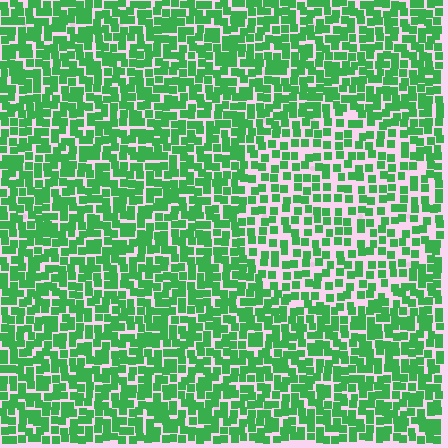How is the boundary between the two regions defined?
The boundary is defined by a change in element density (approximately 1.6x ratio). All elements are the same color, size, and shape.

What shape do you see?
I see a circle.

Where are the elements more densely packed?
The elements are more densely packed outside the circle boundary.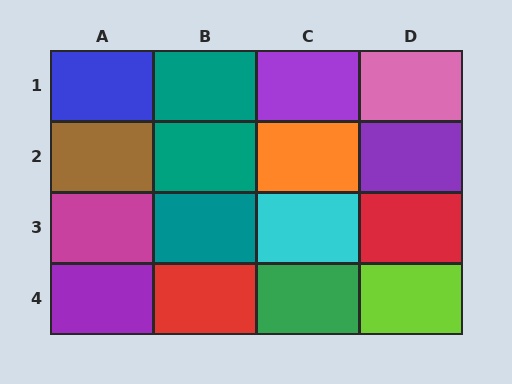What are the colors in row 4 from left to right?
Purple, red, green, lime.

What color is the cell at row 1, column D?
Pink.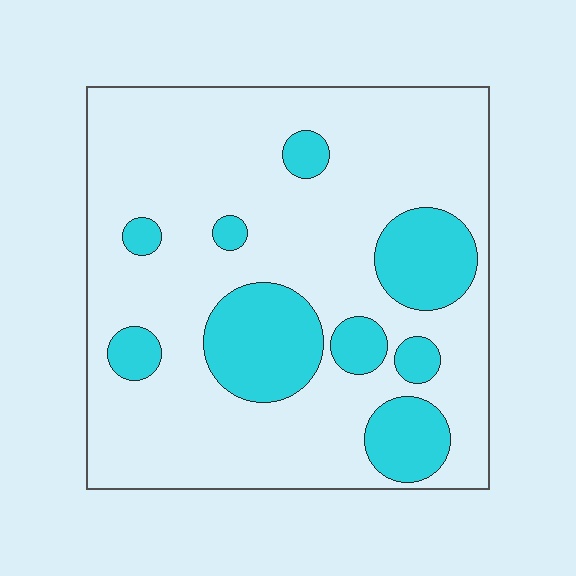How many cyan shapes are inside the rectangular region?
9.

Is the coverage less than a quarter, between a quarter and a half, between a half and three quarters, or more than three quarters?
Less than a quarter.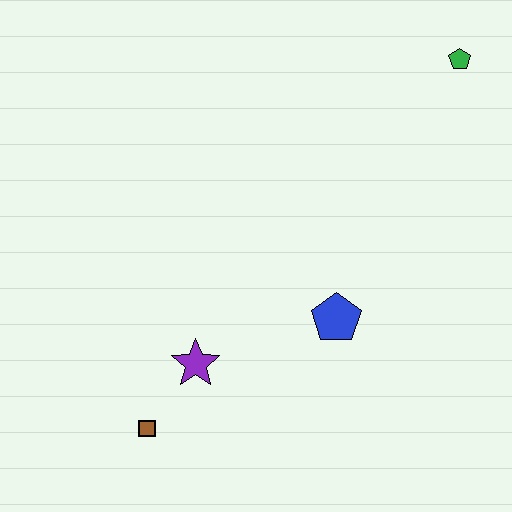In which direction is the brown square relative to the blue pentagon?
The brown square is to the left of the blue pentagon.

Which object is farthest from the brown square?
The green pentagon is farthest from the brown square.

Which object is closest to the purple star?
The brown square is closest to the purple star.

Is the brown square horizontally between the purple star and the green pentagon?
No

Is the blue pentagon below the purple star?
No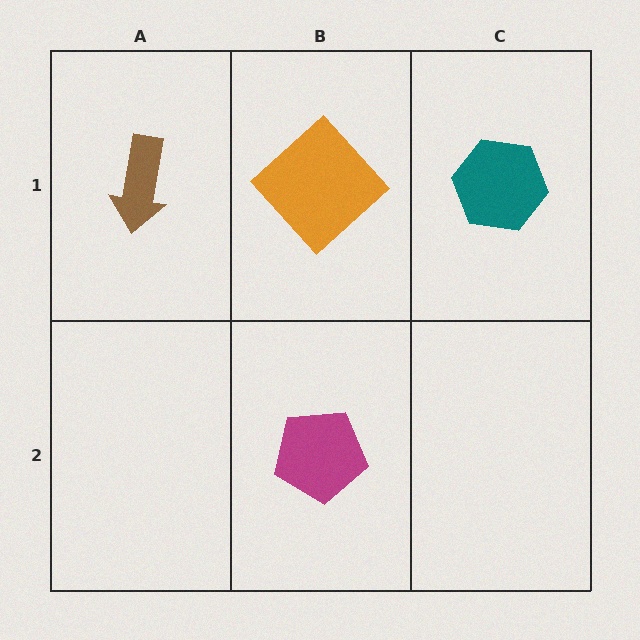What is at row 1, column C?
A teal hexagon.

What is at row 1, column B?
An orange diamond.